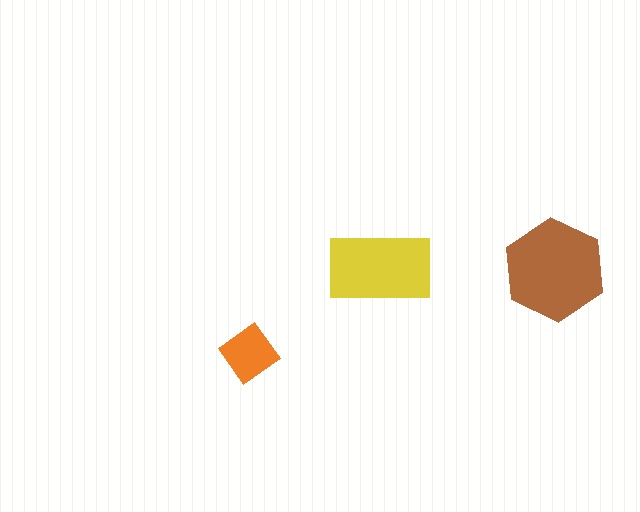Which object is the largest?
The brown hexagon.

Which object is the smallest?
The orange diamond.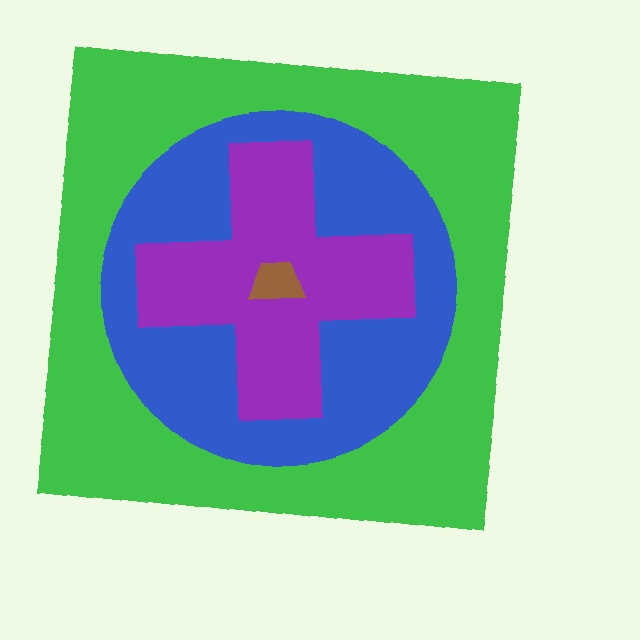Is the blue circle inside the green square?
Yes.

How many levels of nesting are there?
4.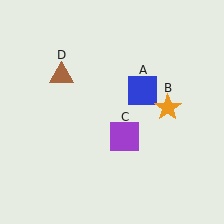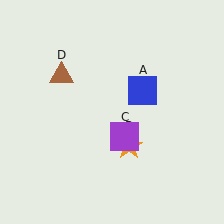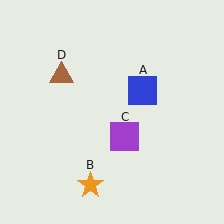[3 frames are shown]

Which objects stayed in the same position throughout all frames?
Blue square (object A) and purple square (object C) and brown triangle (object D) remained stationary.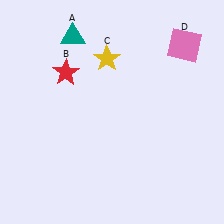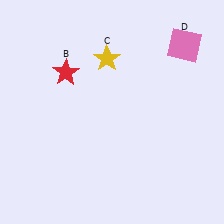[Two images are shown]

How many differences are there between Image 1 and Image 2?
There is 1 difference between the two images.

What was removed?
The teal triangle (A) was removed in Image 2.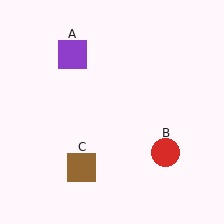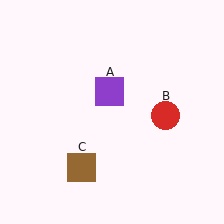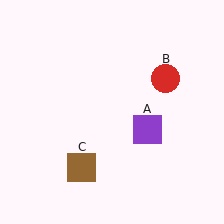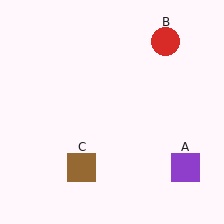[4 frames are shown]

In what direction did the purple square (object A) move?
The purple square (object A) moved down and to the right.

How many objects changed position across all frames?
2 objects changed position: purple square (object A), red circle (object B).